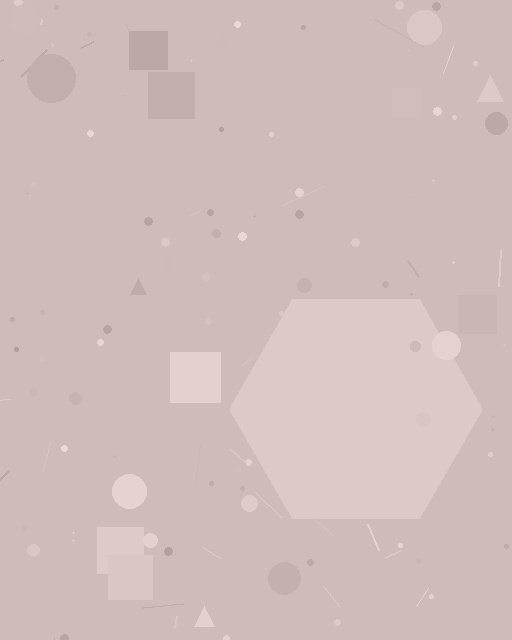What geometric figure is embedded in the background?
A hexagon is embedded in the background.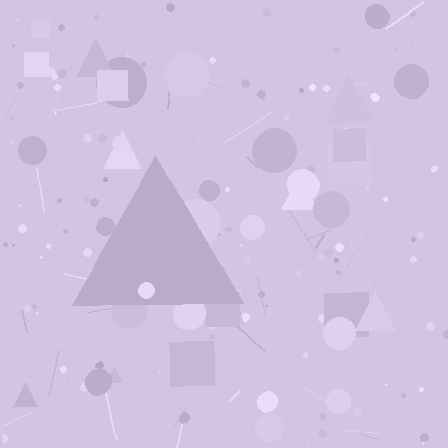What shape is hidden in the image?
A triangle is hidden in the image.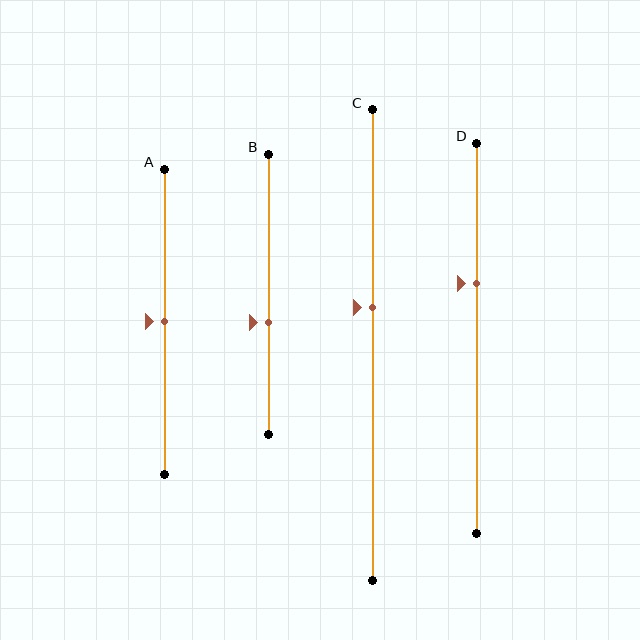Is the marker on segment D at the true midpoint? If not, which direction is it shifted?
No, the marker on segment D is shifted upward by about 14% of the segment length.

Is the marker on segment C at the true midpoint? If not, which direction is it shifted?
No, the marker on segment C is shifted upward by about 8% of the segment length.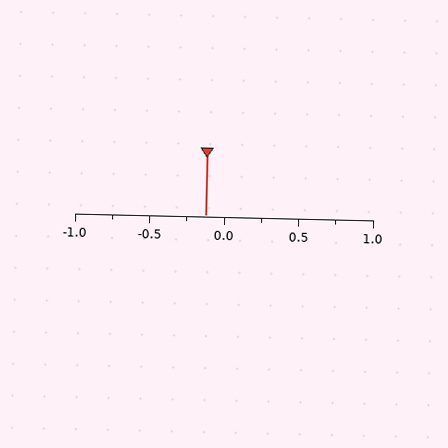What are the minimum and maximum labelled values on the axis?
The axis runs from -1.0 to 1.0.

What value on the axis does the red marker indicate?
The marker indicates approximately -0.12.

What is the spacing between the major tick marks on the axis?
The major ticks are spaced 0.5 apart.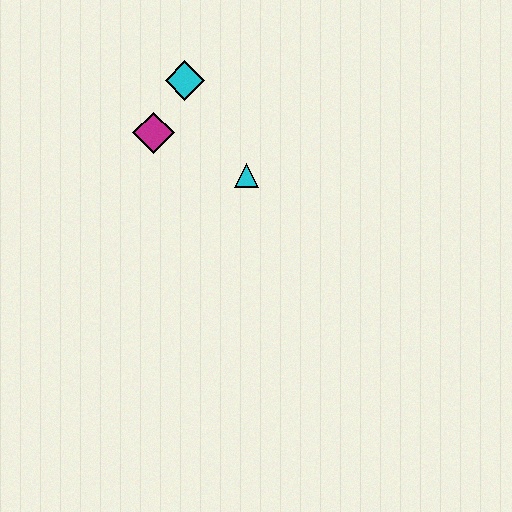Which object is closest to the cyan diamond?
The magenta diamond is closest to the cyan diamond.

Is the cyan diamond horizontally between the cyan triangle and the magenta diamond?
Yes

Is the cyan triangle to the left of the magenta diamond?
No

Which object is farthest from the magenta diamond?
The cyan triangle is farthest from the magenta diamond.